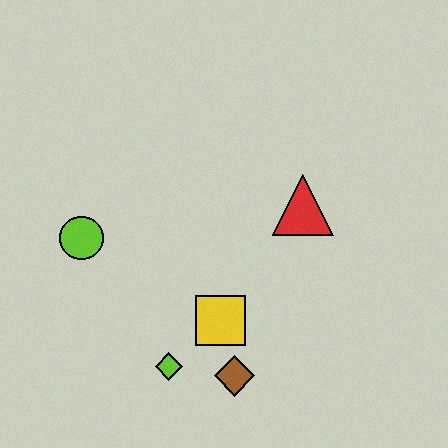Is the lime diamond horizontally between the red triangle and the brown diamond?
No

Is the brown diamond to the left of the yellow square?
No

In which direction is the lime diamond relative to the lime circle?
The lime diamond is below the lime circle.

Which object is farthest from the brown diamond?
The lime circle is farthest from the brown diamond.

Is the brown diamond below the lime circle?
Yes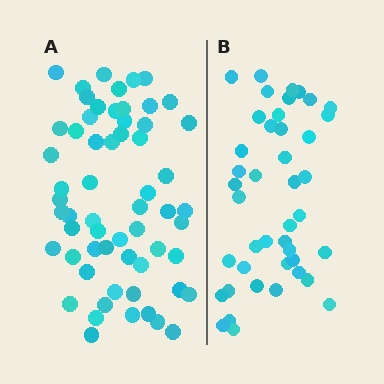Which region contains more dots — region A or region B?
Region A (the left region) has more dots.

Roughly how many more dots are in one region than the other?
Region A has approximately 15 more dots than region B.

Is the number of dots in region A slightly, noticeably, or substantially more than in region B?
Region A has noticeably more, but not dramatically so. The ratio is roughly 1.4 to 1.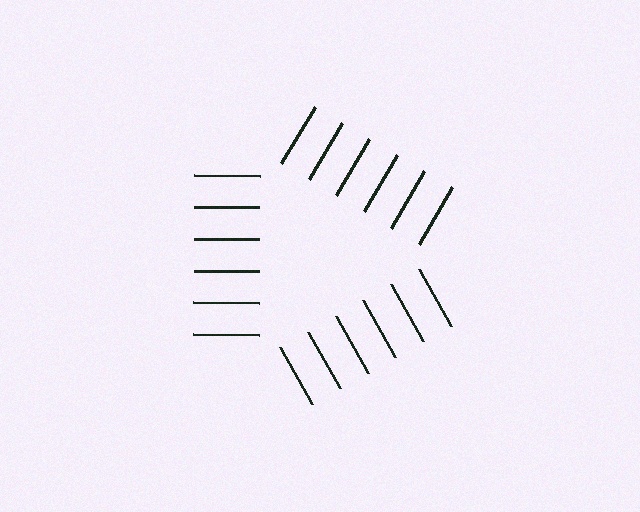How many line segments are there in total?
18 — 6 along each of the 3 edges.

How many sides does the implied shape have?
3 sides — the line-ends trace a triangle.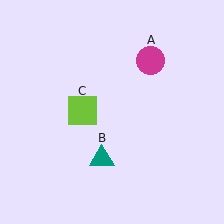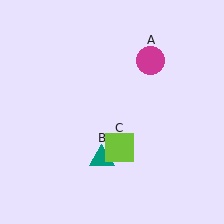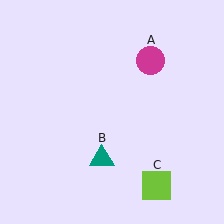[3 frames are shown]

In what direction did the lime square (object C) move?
The lime square (object C) moved down and to the right.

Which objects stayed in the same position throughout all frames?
Magenta circle (object A) and teal triangle (object B) remained stationary.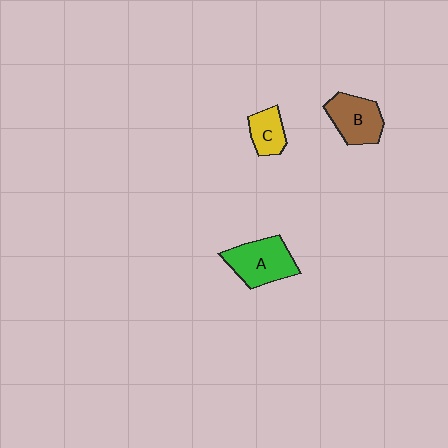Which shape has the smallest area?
Shape C (yellow).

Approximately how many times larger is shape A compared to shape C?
Approximately 1.8 times.